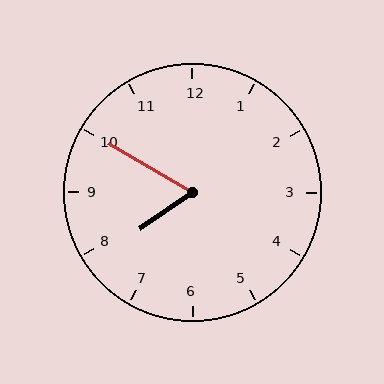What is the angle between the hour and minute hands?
Approximately 65 degrees.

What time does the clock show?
7:50.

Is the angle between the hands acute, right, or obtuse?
It is acute.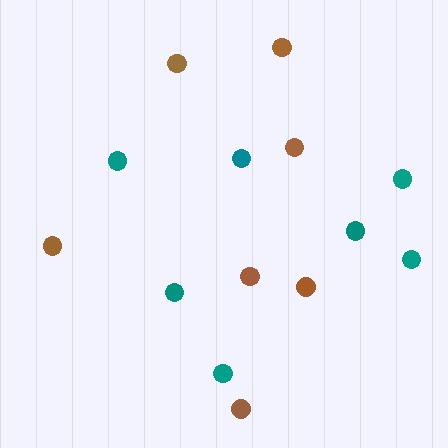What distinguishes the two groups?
There are 2 groups: one group of brown circles (7) and one group of teal circles (7).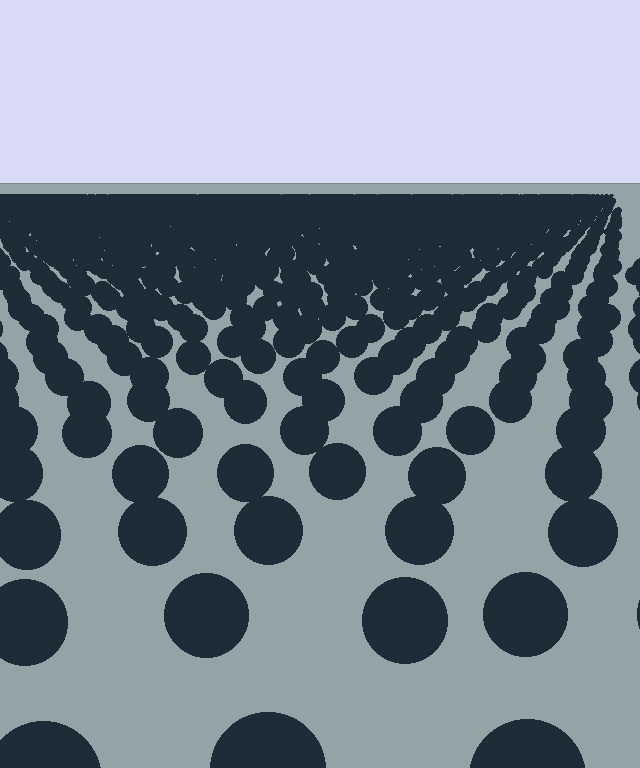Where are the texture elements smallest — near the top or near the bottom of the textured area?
Near the top.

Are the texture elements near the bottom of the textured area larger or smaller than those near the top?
Larger. Near the bottom, elements are closer to the viewer and appear at a bigger on-screen size.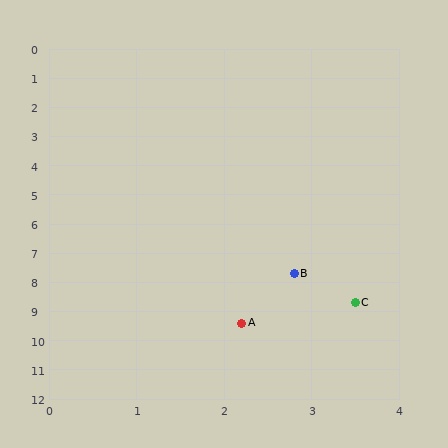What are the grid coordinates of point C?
Point C is at approximately (3.5, 8.7).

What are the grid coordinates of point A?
Point A is at approximately (2.2, 9.4).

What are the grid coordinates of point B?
Point B is at approximately (2.8, 7.7).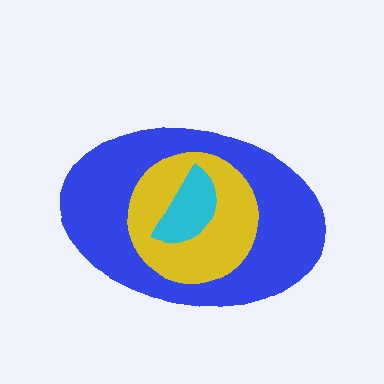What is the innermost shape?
The cyan semicircle.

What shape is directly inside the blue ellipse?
The yellow circle.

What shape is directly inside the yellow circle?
The cyan semicircle.